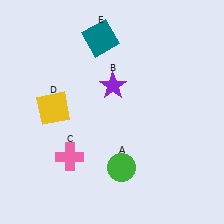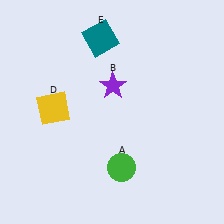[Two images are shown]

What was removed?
The pink cross (C) was removed in Image 2.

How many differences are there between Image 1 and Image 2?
There is 1 difference between the two images.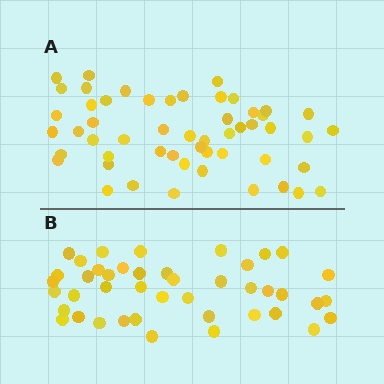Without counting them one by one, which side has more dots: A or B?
Region A (the top region) has more dots.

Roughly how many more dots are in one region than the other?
Region A has roughly 10 or so more dots than region B.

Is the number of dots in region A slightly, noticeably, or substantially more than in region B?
Region A has only slightly more — the two regions are fairly close. The ratio is roughly 1.2 to 1.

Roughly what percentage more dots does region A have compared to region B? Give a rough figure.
About 25% more.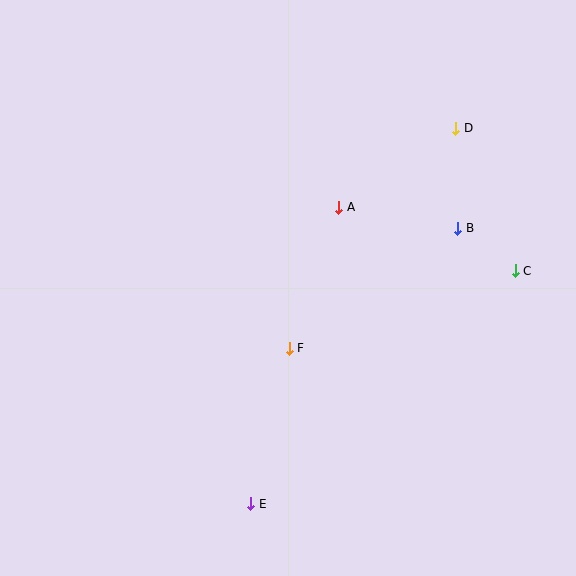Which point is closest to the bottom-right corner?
Point C is closest to the bottom-right corner.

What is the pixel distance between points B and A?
The distance between B and A is 121 pixels.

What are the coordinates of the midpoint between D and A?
The midpoint between D and A is at (397, 168).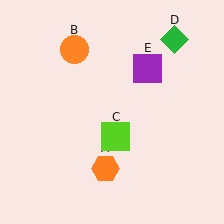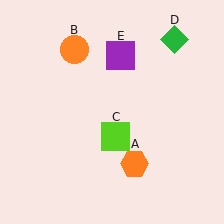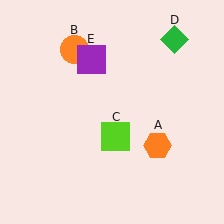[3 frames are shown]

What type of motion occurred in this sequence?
The orange hexagon (object A), purple square (object E) rotated counterclockwise around the center of the scene.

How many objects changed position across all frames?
2 objects changed position: orange hexagon (object A), purple square (object E).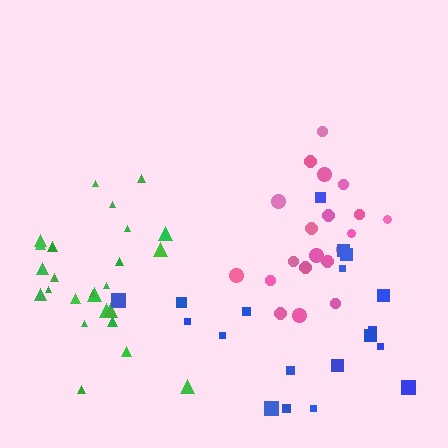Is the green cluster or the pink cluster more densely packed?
Pink.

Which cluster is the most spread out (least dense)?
Blue.